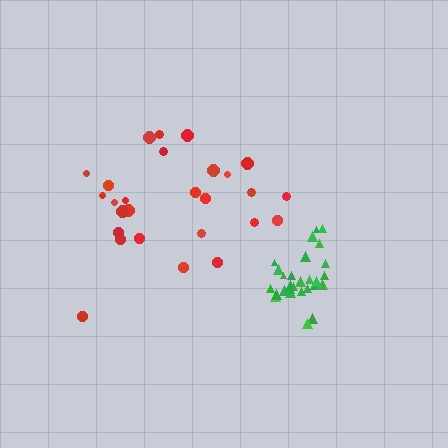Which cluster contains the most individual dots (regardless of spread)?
Green (29).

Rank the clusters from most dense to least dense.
green, red.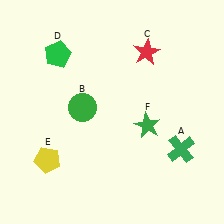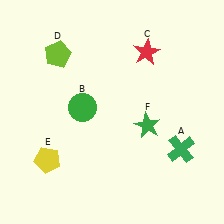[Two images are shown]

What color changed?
The pentagon (D) changed from green in Image 1 to lime in Image 2.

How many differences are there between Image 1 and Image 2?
There is 1 difference between the two images.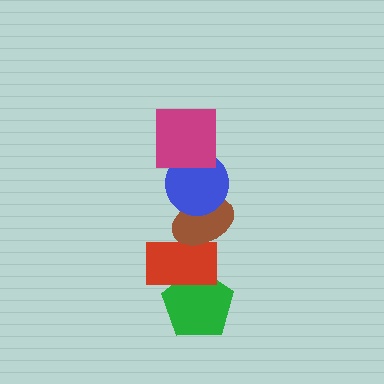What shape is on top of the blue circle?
The magenta square is on top of the blue circle.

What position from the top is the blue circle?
The blue circle is 2nd from the top.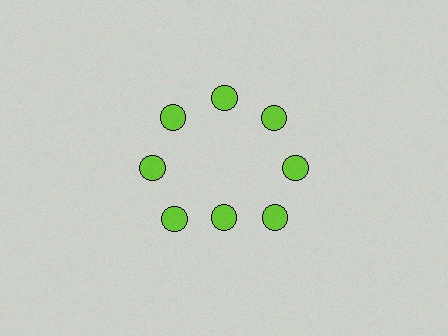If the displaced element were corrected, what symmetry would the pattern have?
It would have 8-fold rotational symmetry — the pattern would map onto itself every 45 degrees.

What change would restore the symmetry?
The symmetry would be restored by moving it outward, back onto the ring so that all 8 circles sit at equal angles and equal distance from the center.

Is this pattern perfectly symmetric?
No. The 8 lime circles are arranged in a ring, but one element near the 6 o'clock position is pulled inward toward the center, breaking the 8-fold rotational symmetry.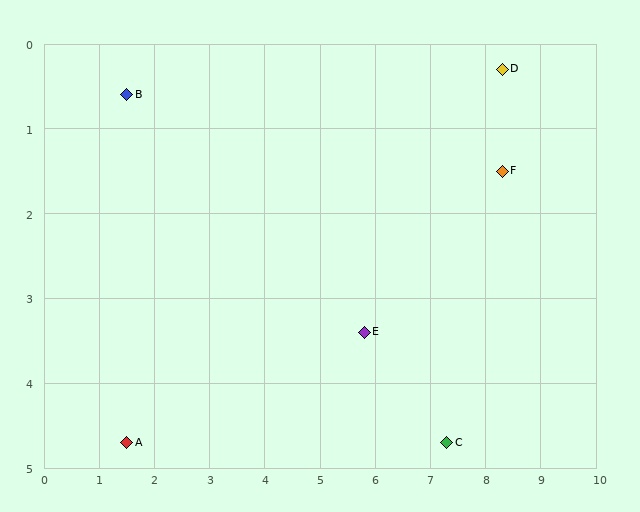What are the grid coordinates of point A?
Point A is at approximately (1.5, 4.7).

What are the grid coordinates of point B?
Point B is at approximately (1.5, 0.6).